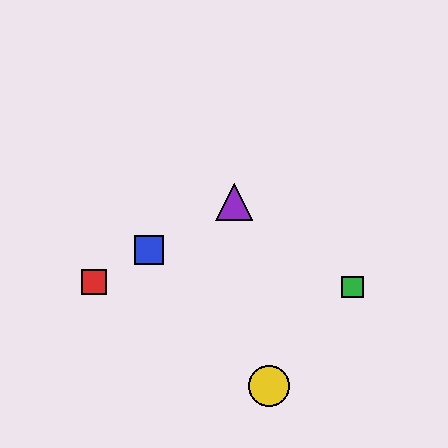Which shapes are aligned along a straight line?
The red square, the blue square, the purple triangle are aligned along a straight line.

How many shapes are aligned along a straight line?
3 shapes (the red square, the blue square, the purple triangle) are aligned along a straight line.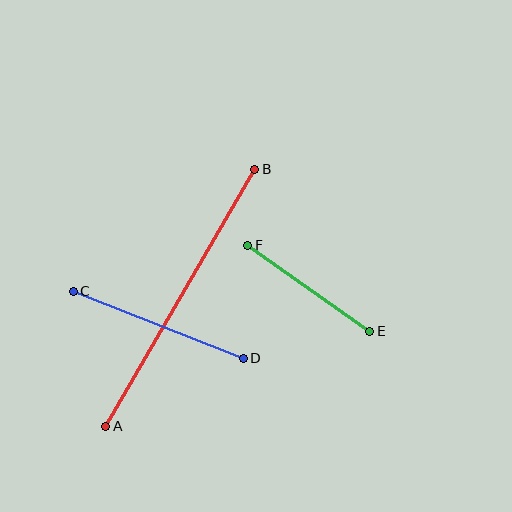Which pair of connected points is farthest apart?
Points A and B are farthest apart.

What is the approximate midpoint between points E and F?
The midpoint is at approximately (309, 288) pixels.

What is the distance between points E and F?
The distance is approximately 149 pixels.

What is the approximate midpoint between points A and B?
The midpoint is at approximately (180, 298) pixels.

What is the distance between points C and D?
The distance is approximately 183 pixels.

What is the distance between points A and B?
The distance is approximately 297 pixels.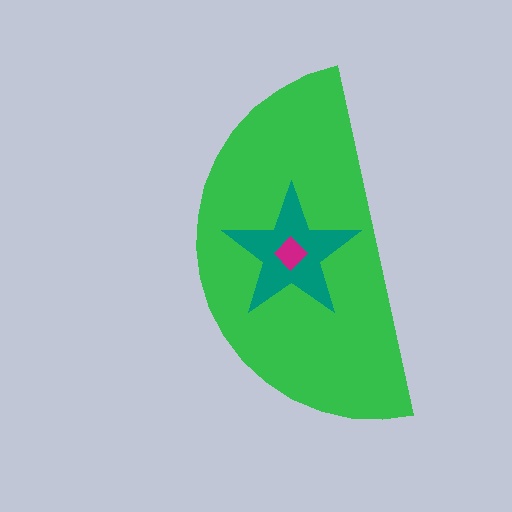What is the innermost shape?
The magenta diamond.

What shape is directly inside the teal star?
The magenta diamond.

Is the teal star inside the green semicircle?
Yes.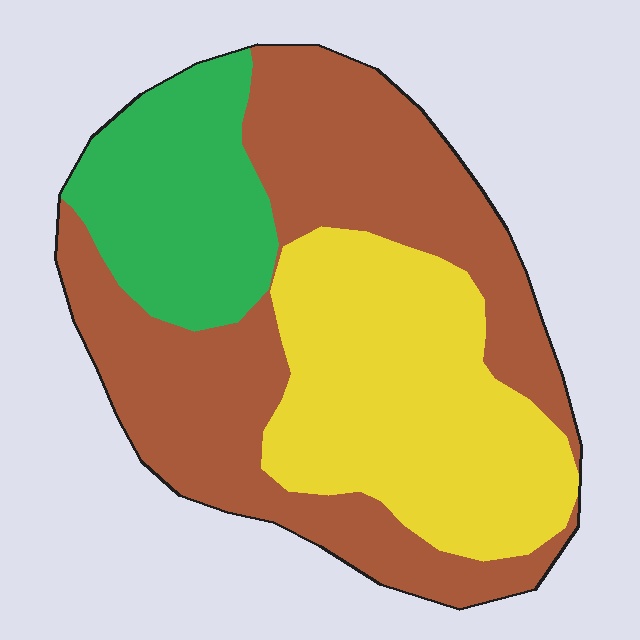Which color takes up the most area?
Brown, at roughly 45%.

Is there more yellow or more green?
Yellow.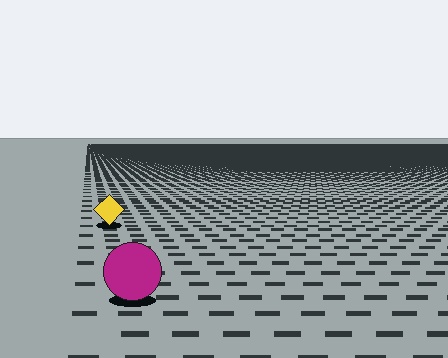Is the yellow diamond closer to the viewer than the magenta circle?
No. The magenta circle is closer — you can tell from the texture gradient: the ground texture is coarser near it.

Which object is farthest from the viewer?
The yellow diamond is farthest from the viewer. It appears smaller and the ground texture around it is denser.